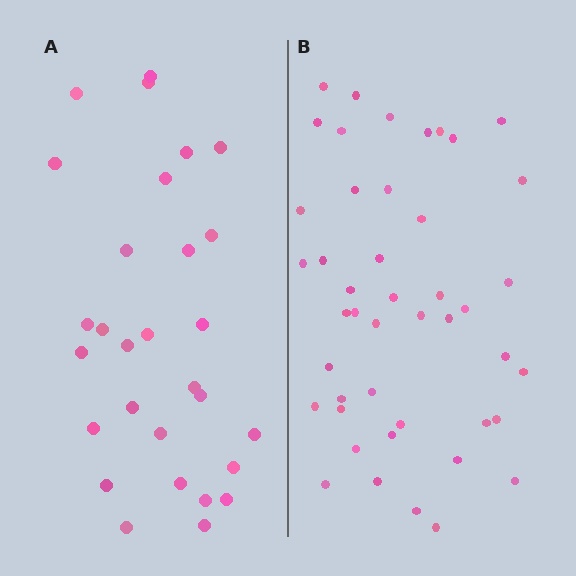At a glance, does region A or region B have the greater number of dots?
Region B (the right region) has more dots.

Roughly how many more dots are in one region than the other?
Region B has approximately 15 more dots than region A.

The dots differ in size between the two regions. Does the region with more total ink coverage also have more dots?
No. Region A has more total ink coverage because its dots are larger, but region B actually contains more individual dots. Total area can be misleading — the number of items is what matters here.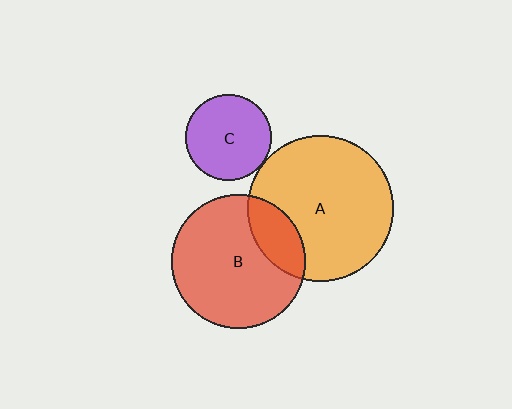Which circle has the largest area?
Circle A (orange).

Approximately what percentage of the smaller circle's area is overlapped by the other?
Approximately 20%.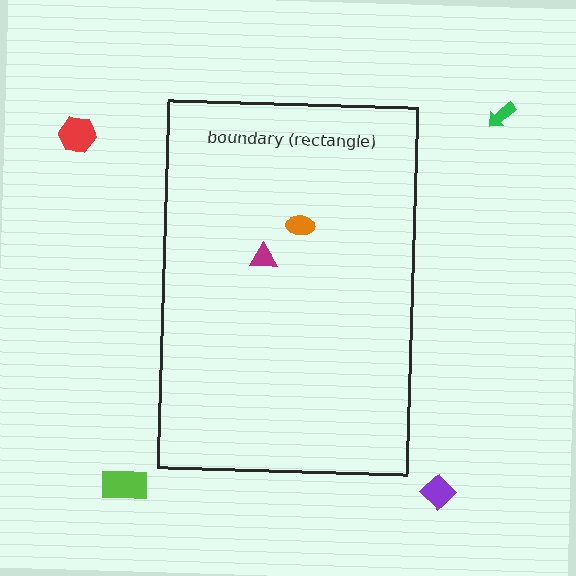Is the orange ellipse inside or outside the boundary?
Inside.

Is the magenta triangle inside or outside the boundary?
Inside.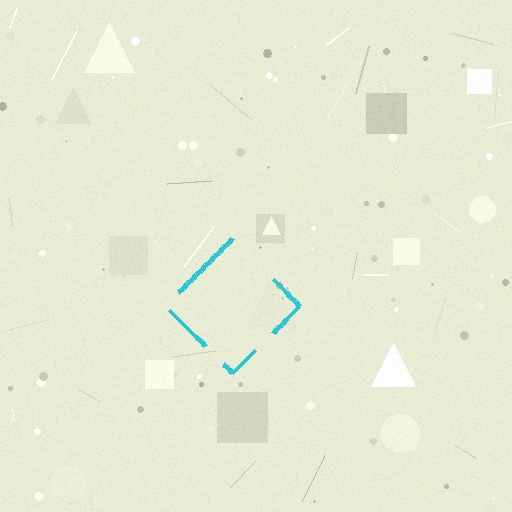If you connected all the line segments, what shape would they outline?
They would outline a diamond.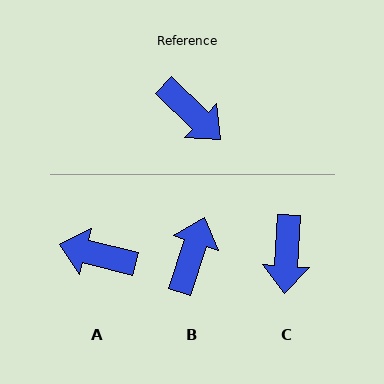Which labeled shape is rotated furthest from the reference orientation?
A, about 151 degrees away.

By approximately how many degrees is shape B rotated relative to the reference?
Approximately 116 degrees counter-clockwise.